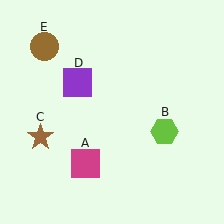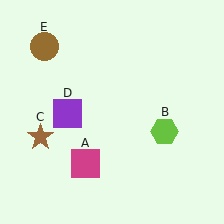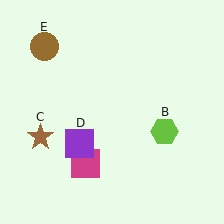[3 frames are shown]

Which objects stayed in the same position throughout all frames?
Magenta square (object A) and lime hexagon (object B) and brown star (object C) and brown circle (object E) remained stationary.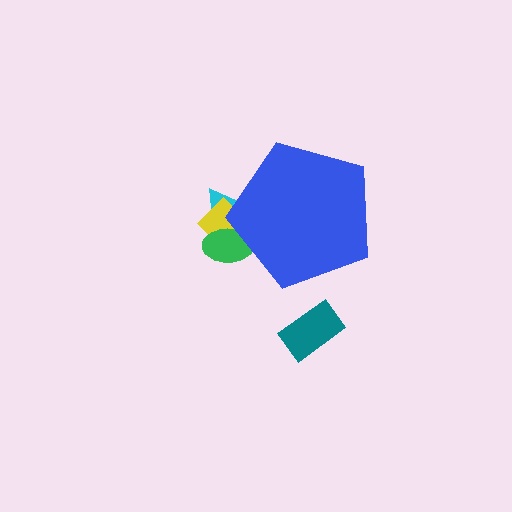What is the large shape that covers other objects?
A blue pentagon.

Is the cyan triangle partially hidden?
Yes, the cyan triangle is partially hidden behind the blue pentagon.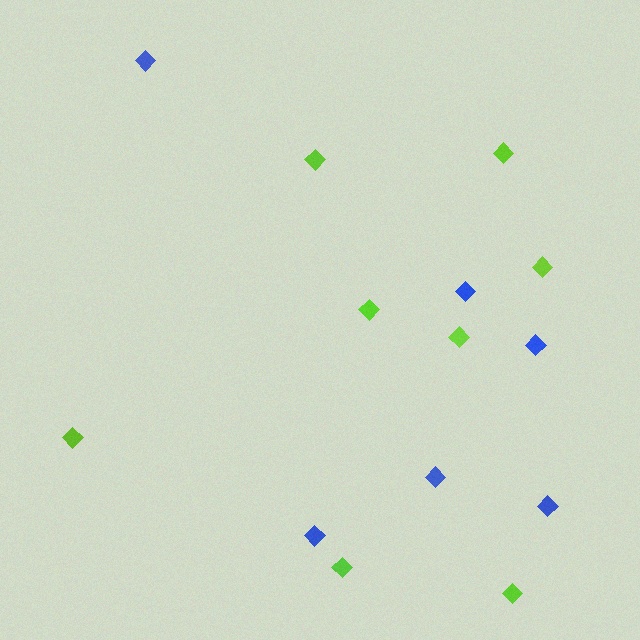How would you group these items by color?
There are 2 groups: one group of blue diamonds (6) and one group of lime diamonds (8).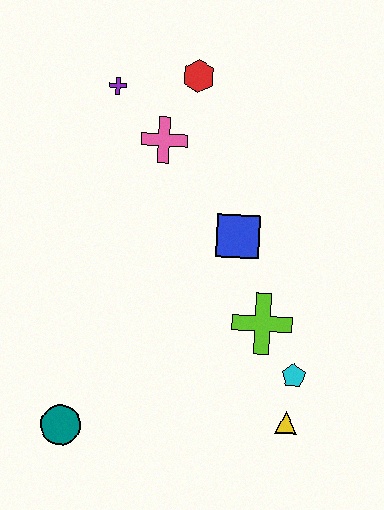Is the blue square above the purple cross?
No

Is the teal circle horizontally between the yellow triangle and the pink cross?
No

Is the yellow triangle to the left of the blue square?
No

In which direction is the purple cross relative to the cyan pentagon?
The purple cross is above the cyan pentagon.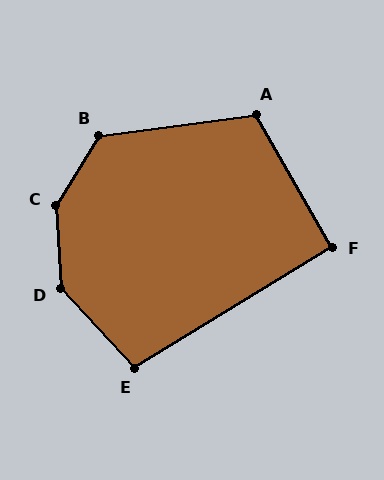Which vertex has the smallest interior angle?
F, at approximately 92 degrees.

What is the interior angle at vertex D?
Approximately 140 degrees (obtuse).